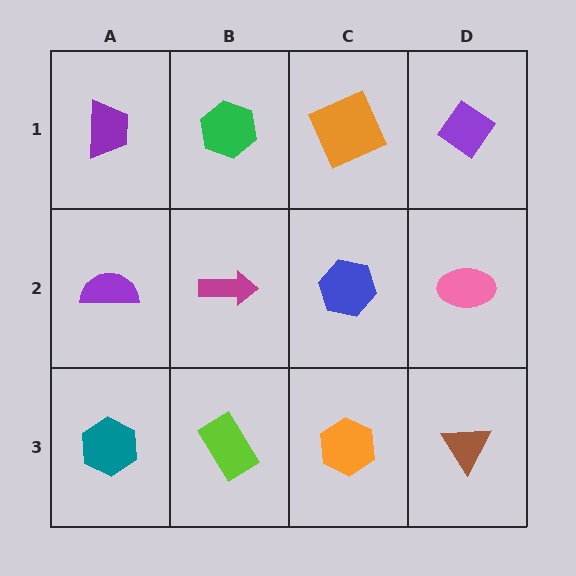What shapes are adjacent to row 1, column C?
A blue hexagon (row 2, column C), a green hexagon (row 1, column B), a purple diamond (row 1, column D).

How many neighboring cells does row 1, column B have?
3.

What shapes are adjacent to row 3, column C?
A blue hexagon (row 2, column C), a lime rectangle (row 3, column B), a brown triangle (row 3, column D).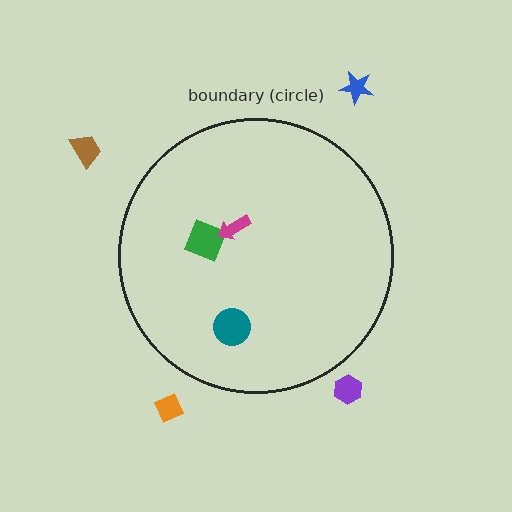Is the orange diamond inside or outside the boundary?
Outside.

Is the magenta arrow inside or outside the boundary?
Inside.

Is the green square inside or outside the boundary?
Inside.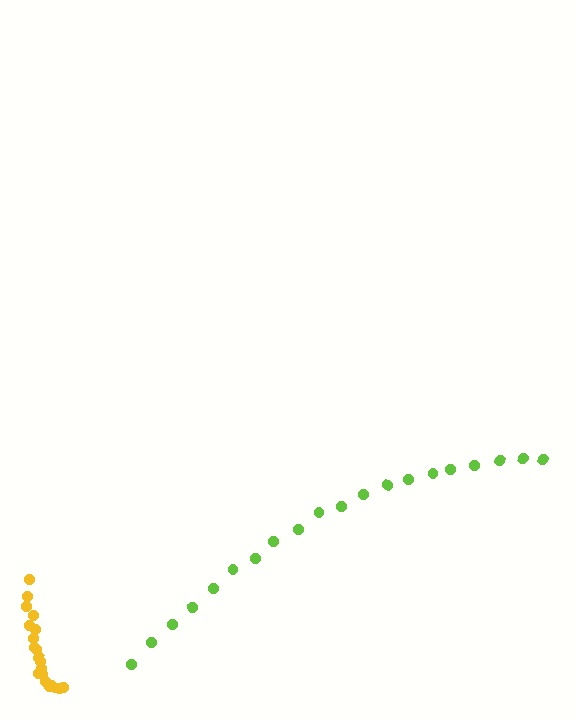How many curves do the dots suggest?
There are 2 distinct paths.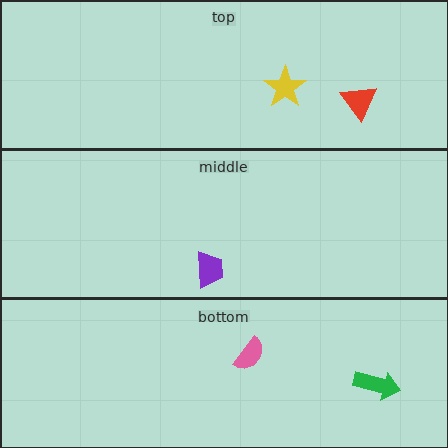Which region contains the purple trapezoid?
The middle region.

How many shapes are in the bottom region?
2.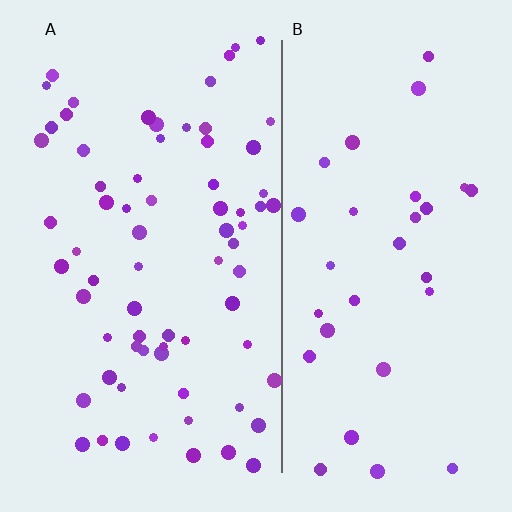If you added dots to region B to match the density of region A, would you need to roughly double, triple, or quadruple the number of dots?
Approximately double.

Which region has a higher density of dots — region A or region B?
A (the left).